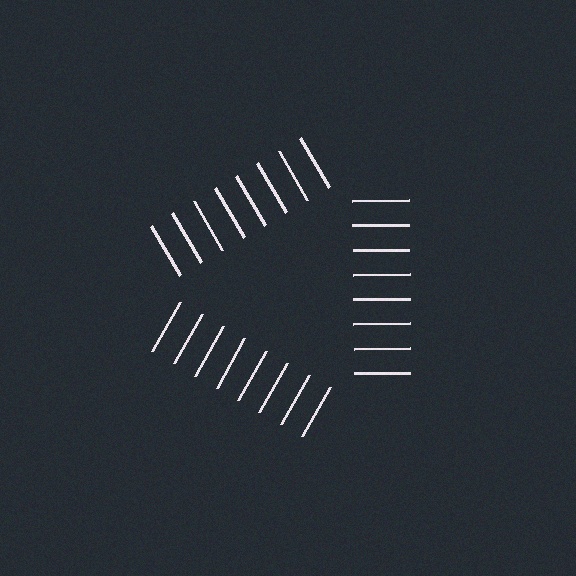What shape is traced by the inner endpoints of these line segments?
An illusory triangle — the line segments terminate on its edges but no continuous stroke is drawn.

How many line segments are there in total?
24 — 8 along each of the 3 edges.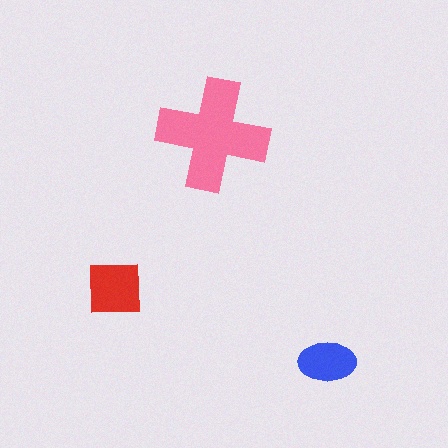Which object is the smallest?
The blue ellipse.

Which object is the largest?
The pink cross.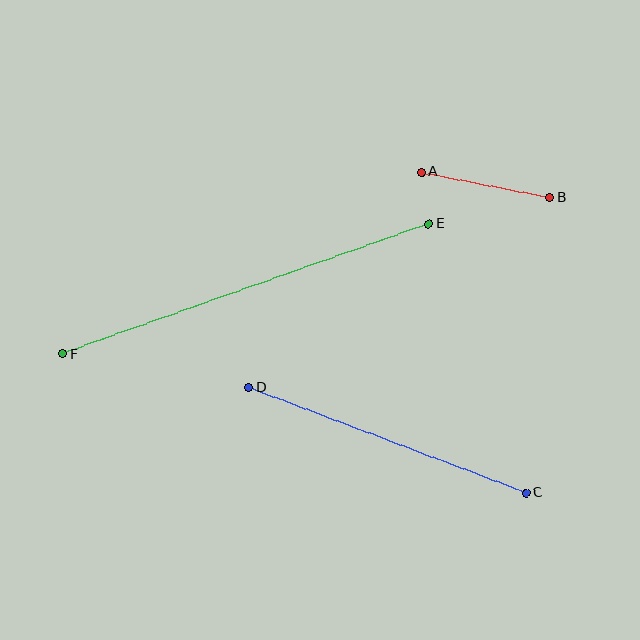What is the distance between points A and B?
The distance is approximately 131 pixels.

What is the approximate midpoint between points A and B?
The midpoint is at approximately (486, 185) pixels.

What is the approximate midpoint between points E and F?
The midpoint is at approximately (246, 289) pixels.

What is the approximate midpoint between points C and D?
The midpoint is at approximately (387, 440) pixels.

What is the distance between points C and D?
The distance is approximately 296 pixels.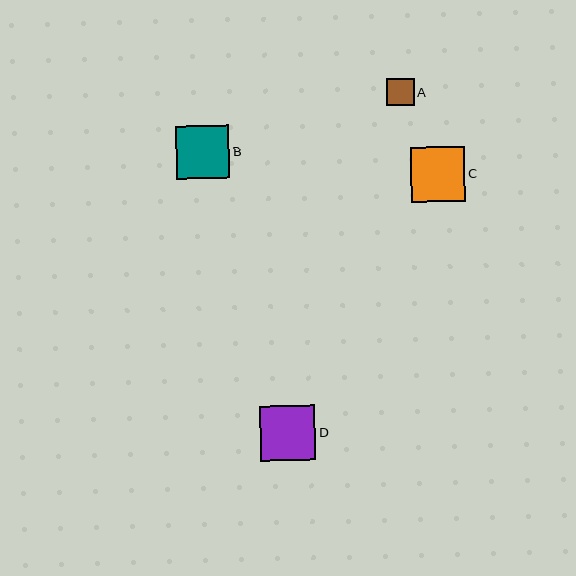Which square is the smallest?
Square A is the smallest with a size of approximately 27 pixels.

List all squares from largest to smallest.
From largest to smallest: D, C, B, A.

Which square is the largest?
Square D is the largest with a size of approximately 56 pixels.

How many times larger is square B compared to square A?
Square B is approximately 1.9 times the size of square A.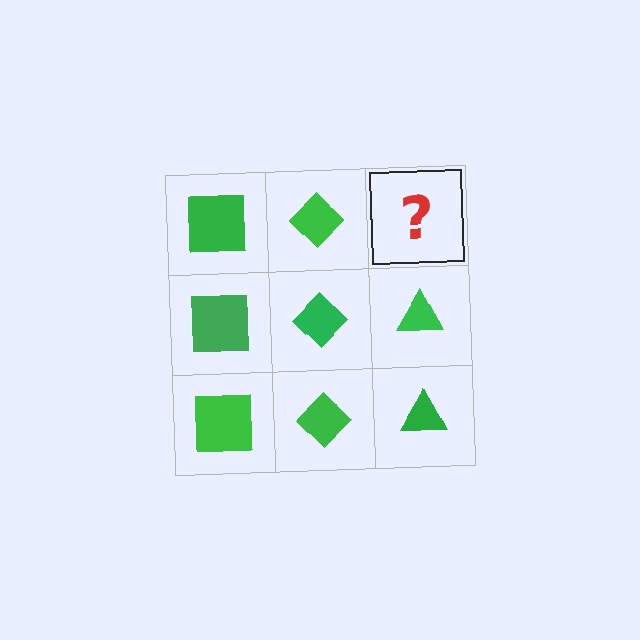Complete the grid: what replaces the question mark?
The question mark should be replaced with a green triangle.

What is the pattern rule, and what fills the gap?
The rule is that each column has a consistent shape. The gap should be filled with a green triangle.